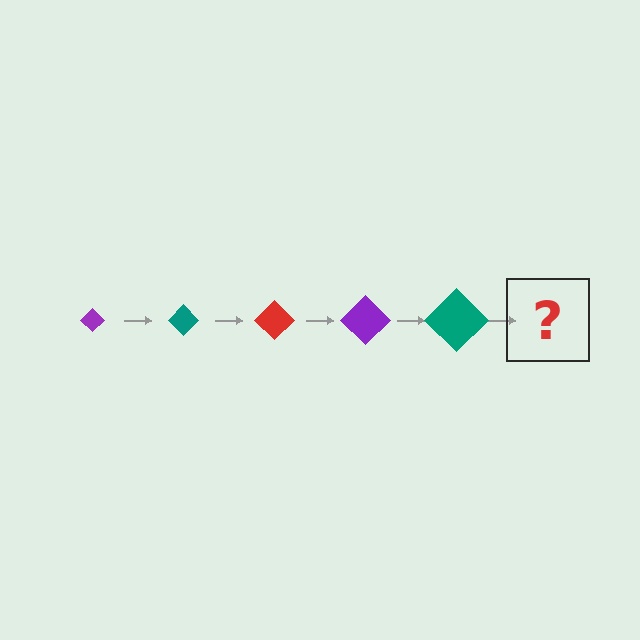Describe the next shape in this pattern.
It should be a red diamond, larger than the previous one.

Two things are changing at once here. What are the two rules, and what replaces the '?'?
The two rules are that the diamond grows larger each step and the color cycles through purple, teal, and red. The '?' should be a red diamond, larger than the previous one.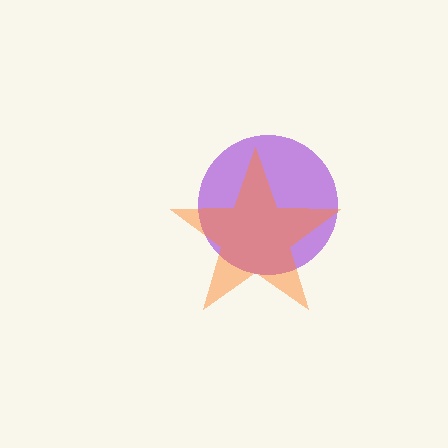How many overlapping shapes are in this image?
There are 2 overlapping shapes in the image.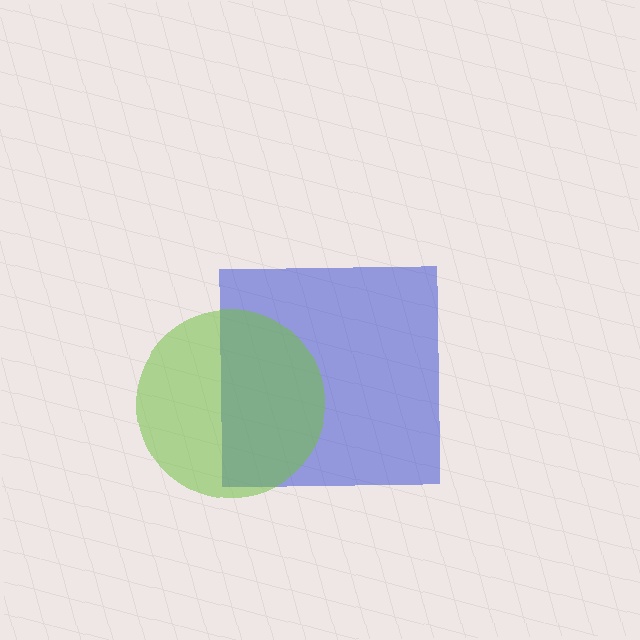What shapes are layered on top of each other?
The layered shapes are: a blue square, a lime circle.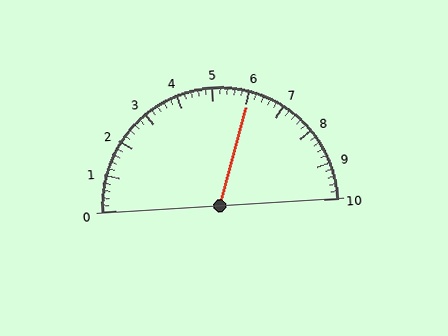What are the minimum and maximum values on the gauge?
The gauge ranges from 0 to 10.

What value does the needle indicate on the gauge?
The needle indicates approximately 6.0.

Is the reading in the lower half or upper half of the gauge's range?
The reading is in the upper half of the range (0 to 10).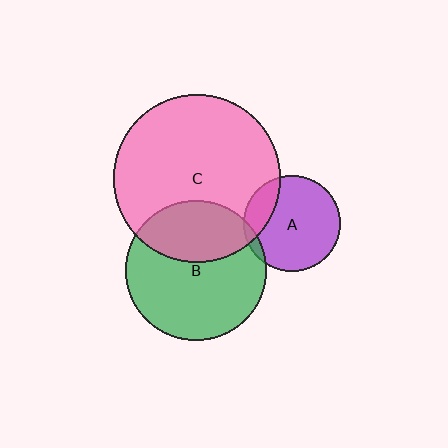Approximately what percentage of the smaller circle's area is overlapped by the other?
Approximately 5%.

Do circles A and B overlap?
Yes.